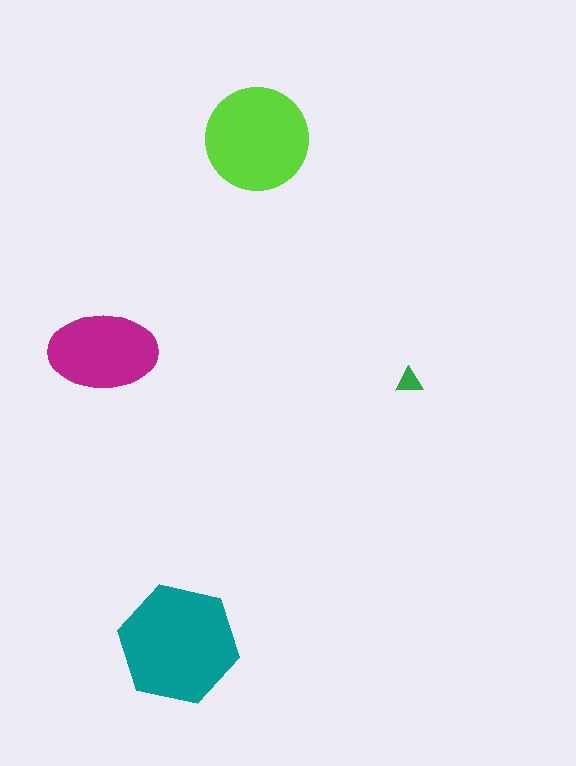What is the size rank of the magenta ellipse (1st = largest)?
3rd.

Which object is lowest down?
The teal hexagon is bottommost.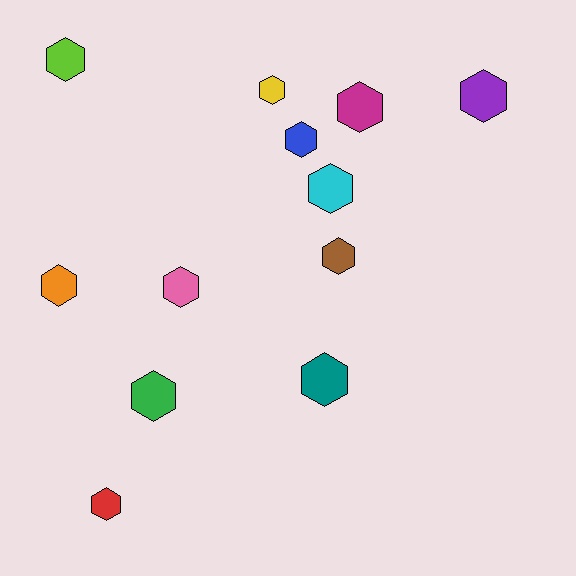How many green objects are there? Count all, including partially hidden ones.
There is 1 green object.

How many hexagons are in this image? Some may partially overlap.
There are 12 hexagons.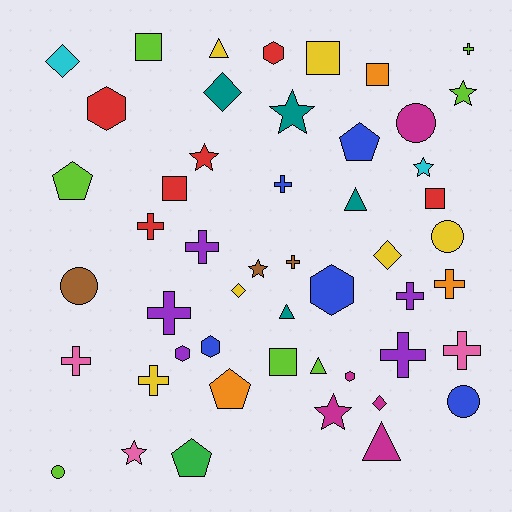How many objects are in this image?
There are 50 objects.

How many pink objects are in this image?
There are 3 pink objects.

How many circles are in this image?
There are 5 circles.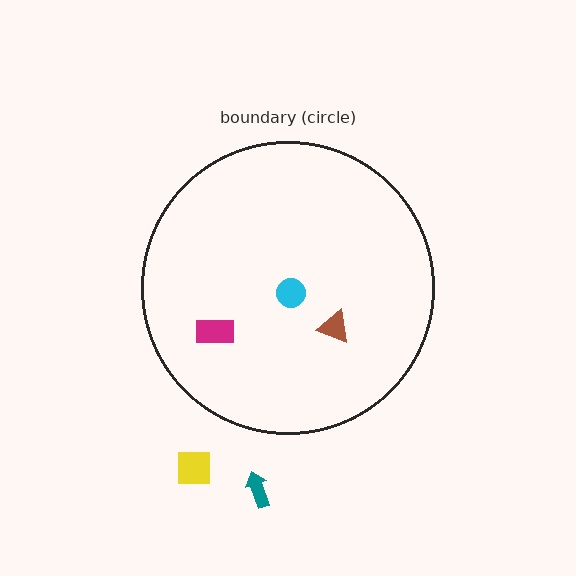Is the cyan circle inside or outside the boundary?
Inside.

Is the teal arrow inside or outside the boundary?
Outside.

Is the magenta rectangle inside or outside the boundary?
Inside.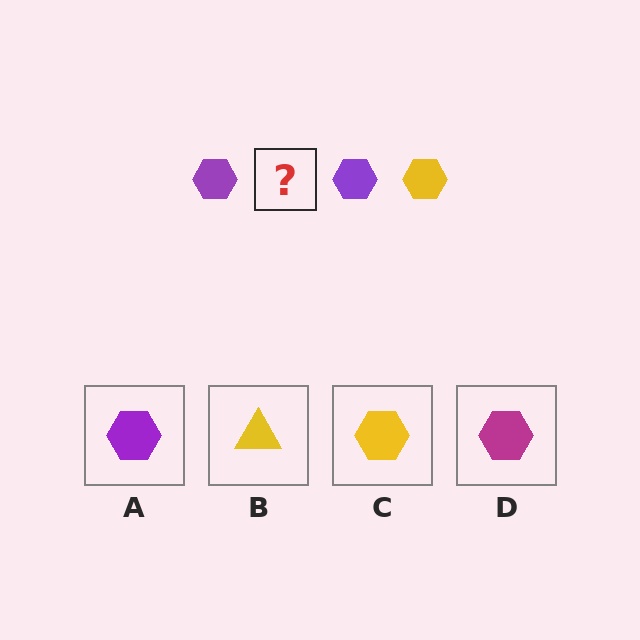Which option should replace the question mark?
Option C.